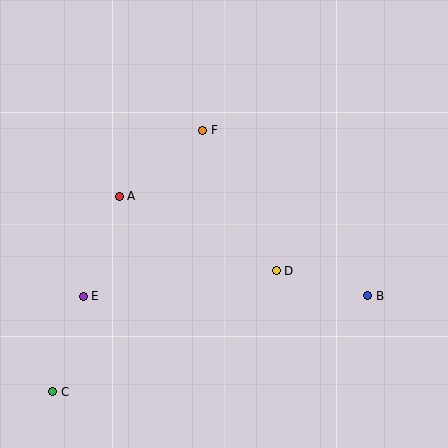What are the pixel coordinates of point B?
Point B is at (368, 296).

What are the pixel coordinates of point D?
Point D is at (276, 271).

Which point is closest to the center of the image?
Point D at (276, 271) is closest to the center.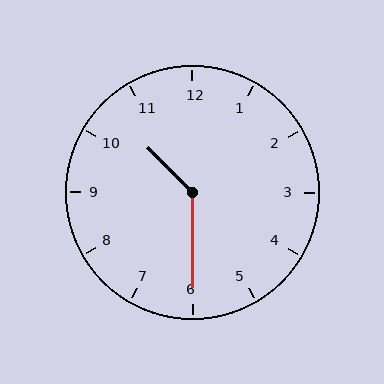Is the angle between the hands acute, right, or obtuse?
It is obtuse.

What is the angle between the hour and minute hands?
Approximately 135 degrees.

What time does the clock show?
10:30.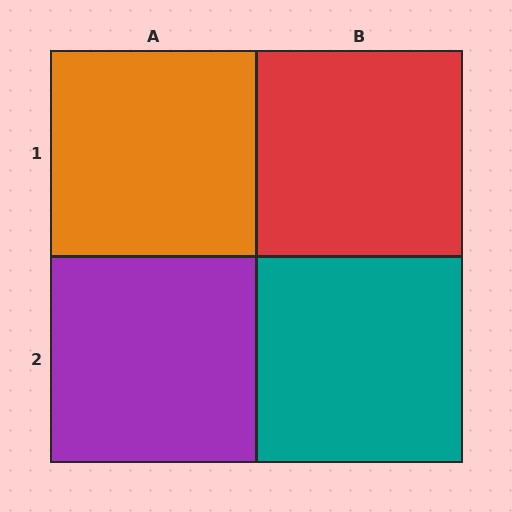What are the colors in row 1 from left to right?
Orange, red.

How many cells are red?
1 cell is red.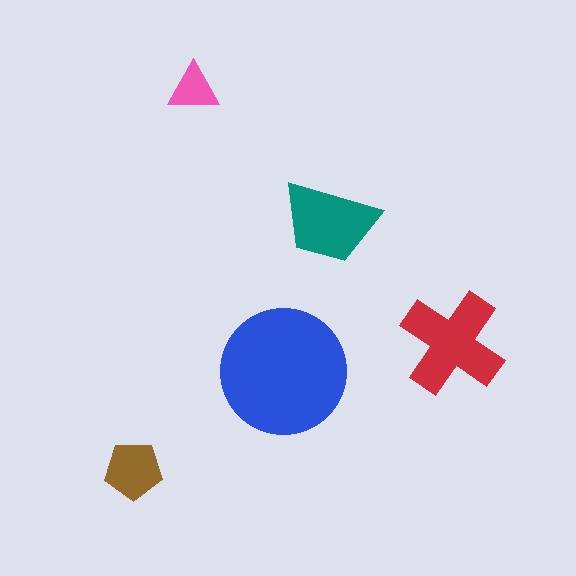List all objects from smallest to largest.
The pink triangle, the brown pentagon, the teal trapezoid, the red cross, the blue circle.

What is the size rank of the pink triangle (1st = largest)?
5th.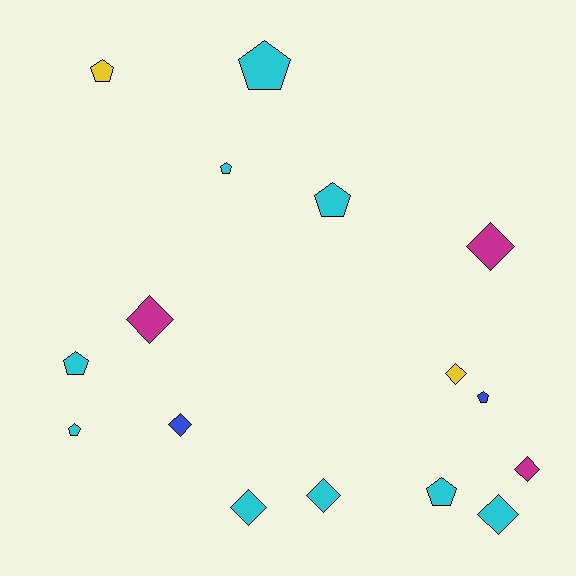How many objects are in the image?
There are 16 objects.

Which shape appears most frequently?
Pentagon, with 8 objects.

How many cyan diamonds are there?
There are 3 cyan diamonds.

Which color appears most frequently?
Cyan, with 9 objects.